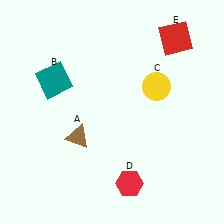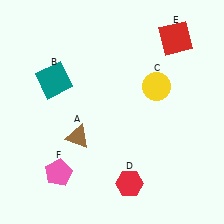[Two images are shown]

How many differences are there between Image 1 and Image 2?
There is 1 difference between the two images.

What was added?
A pink pentagon (F) was added in Image 2.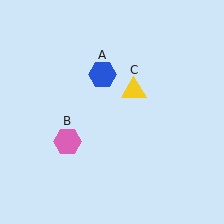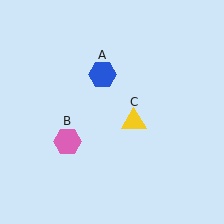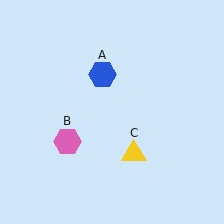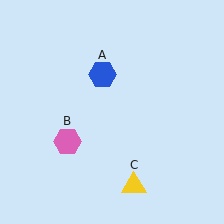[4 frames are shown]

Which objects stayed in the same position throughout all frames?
Blue hexagon (object A) and pink hexagon (object B) remained stationary.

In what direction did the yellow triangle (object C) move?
The yellow triangle (object C) moved down.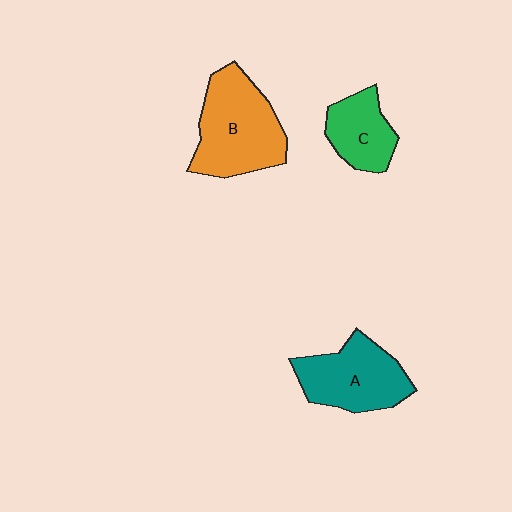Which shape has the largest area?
Shape B (orange).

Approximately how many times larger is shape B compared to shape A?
Approximately 1.2 times.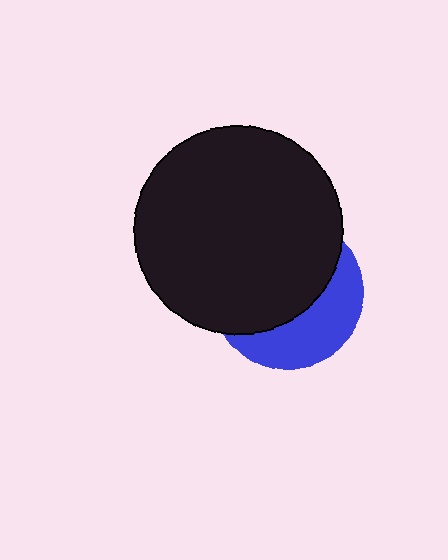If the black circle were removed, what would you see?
You would see the complete blue circle.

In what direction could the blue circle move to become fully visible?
The blue circle could move down. That would shift it out from behind the black circle entirely.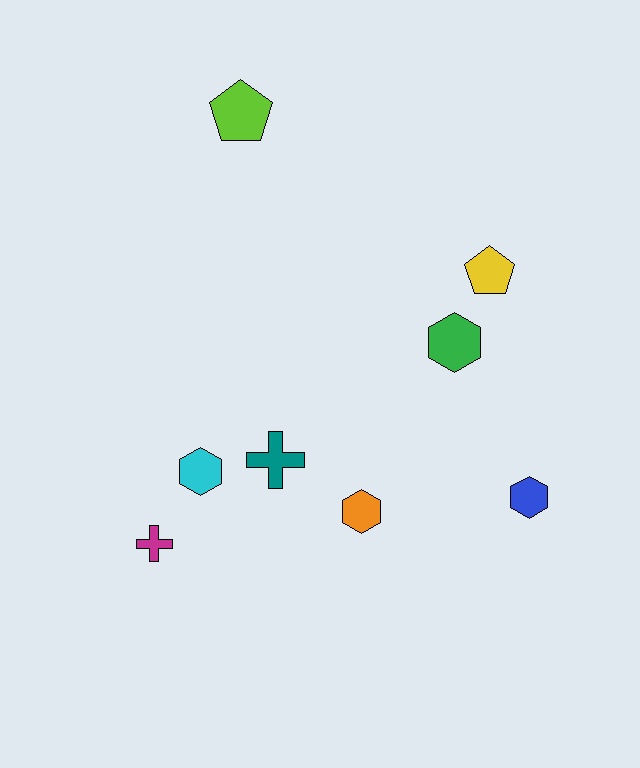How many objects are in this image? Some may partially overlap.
There are 8 objects.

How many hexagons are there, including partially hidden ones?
There are 4 hexagons.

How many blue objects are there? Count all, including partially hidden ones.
There is 1 blue object.